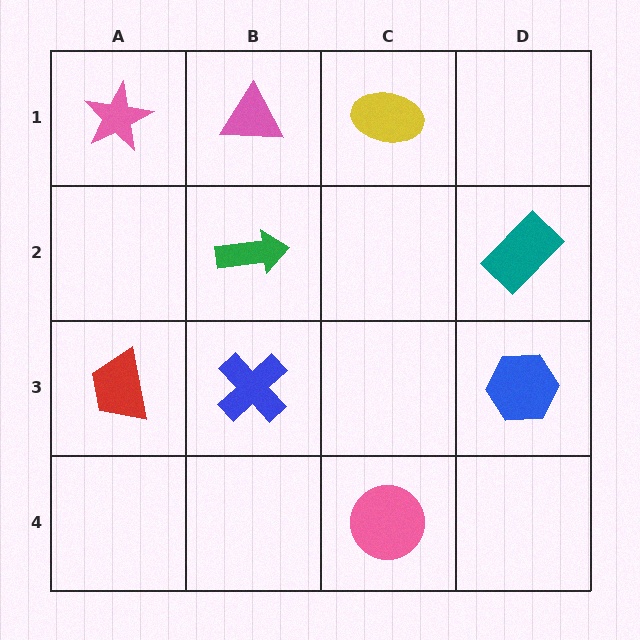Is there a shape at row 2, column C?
No, that cell is empty.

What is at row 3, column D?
A blue hexagon.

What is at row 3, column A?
A red trapezoid.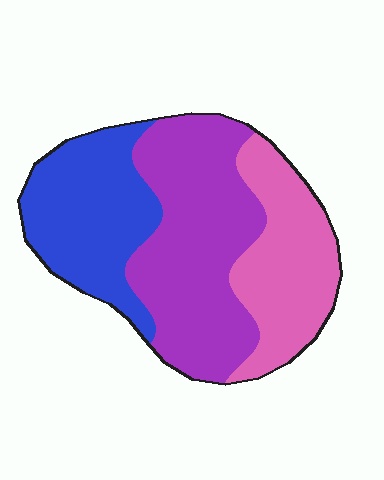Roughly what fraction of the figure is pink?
Pink covers 27% of the figure.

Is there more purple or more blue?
Purple.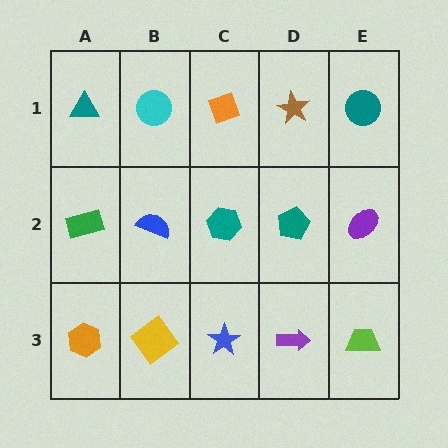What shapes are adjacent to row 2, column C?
An orange diamond (row 1, column C), a blue star (row 3, column C), a blue semicircle (row 2, column B), a teal pentagon (row 2, column D).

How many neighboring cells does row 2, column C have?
4.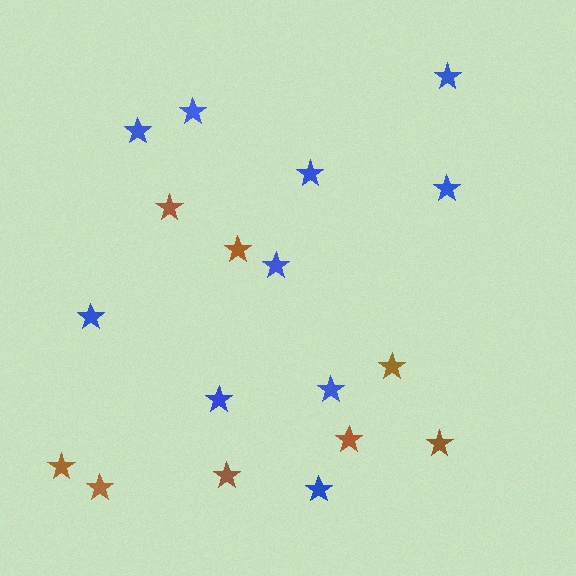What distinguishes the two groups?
There are 2 groups: one group of brown stars (8) and one group of blue stars (10).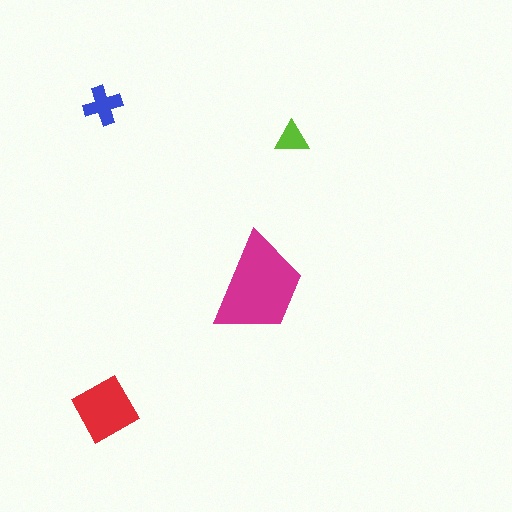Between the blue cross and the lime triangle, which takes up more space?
The blue cross.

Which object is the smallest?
The lime triangle.